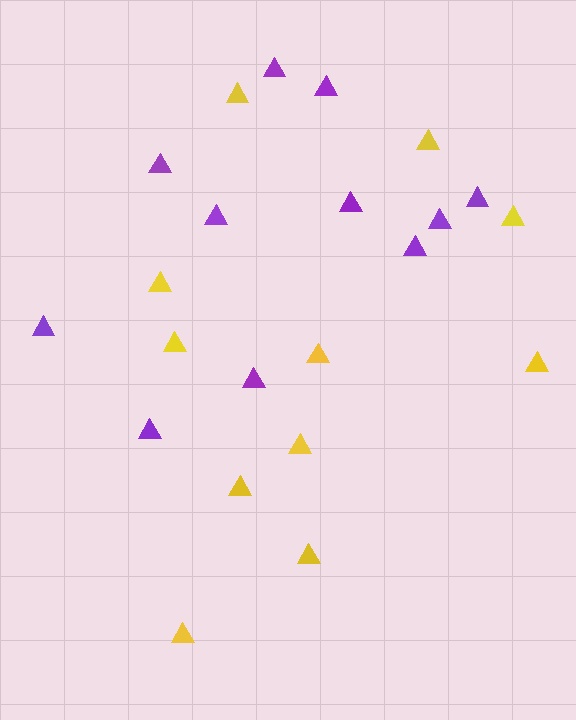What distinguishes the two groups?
There are 2 groups: one group of purple triangles (11) and one group of yellow triangles (11).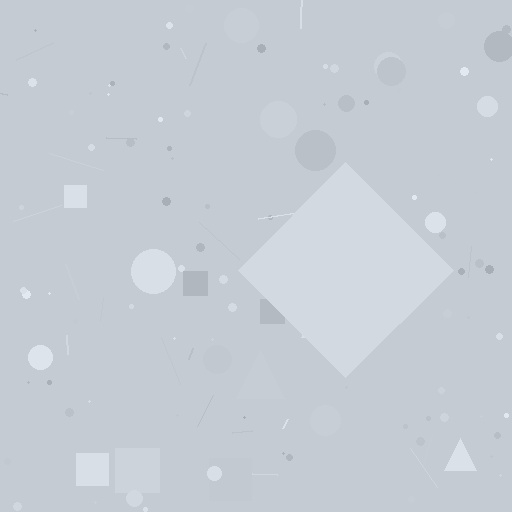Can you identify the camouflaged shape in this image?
The camouflaged shape is a diamond.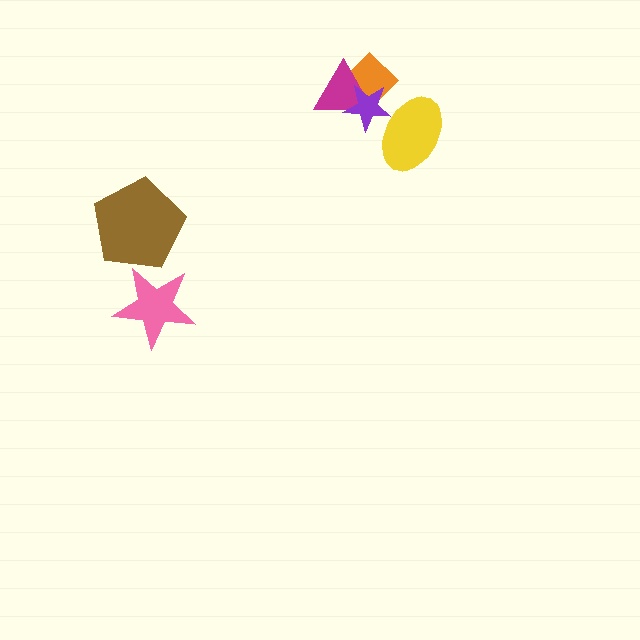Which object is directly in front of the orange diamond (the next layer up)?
The magenta triangle is directly in front of the orange diamond.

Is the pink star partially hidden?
Yes, it is partially covered by another shape.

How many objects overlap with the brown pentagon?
1 object overlaps with the brown pentagon.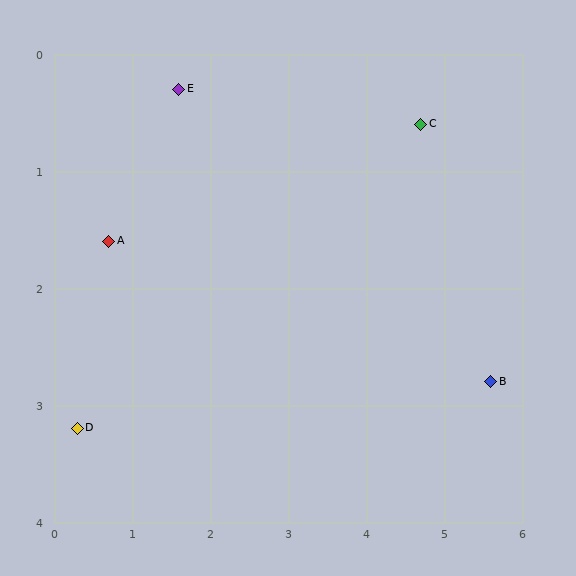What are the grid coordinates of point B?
Point B is at approximately (5.6, 2.8).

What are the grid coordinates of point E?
Point E is at approximately (1.6, 0.3).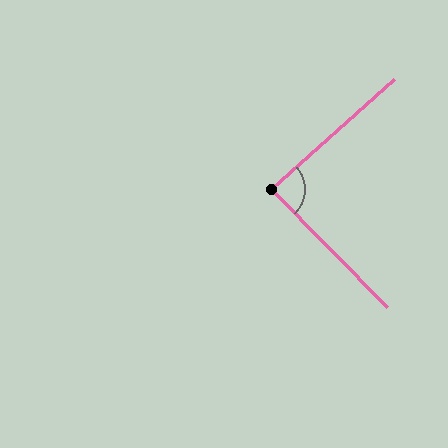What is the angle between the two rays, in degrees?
Approximately 88 degrees.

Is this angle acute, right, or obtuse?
It is approximately a right angle.